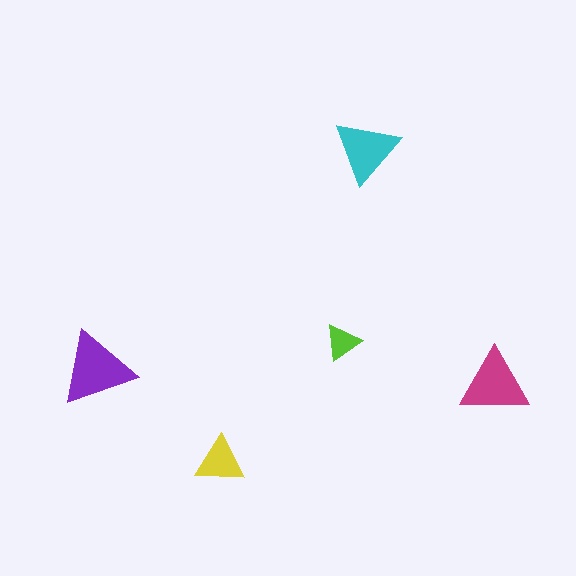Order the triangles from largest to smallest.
the purple one, the magenta one, the cyan one, the yellow one, the lime one.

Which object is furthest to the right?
The magenta triangle is rightmost.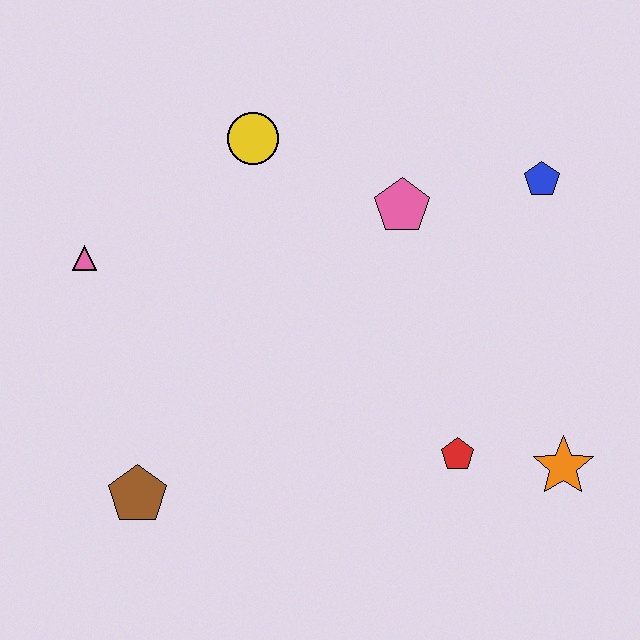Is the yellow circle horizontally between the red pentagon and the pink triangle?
Yes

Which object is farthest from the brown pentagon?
The blue pentagon is farthest from the brown pentagon.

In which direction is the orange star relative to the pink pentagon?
The orange star is below the pink pentagon.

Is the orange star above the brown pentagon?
Yes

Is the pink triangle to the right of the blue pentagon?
No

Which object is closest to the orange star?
The red pentagon is closest to the orange star.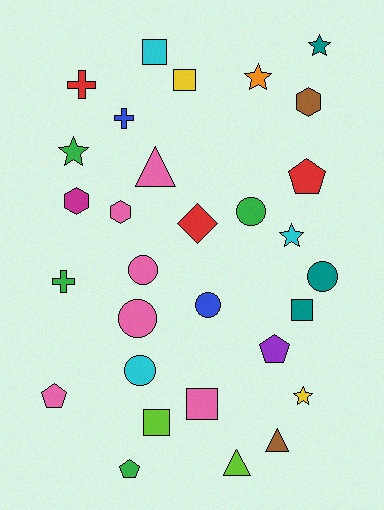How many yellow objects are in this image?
There are 2 yellow objects.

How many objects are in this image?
There are 30 objects.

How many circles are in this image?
There are 6 circles.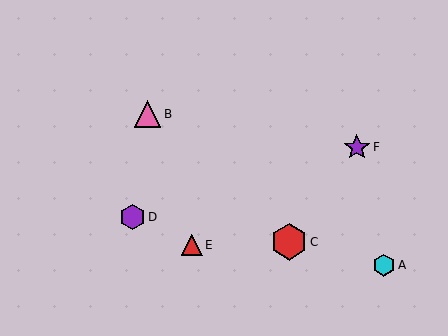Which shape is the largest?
The red hexagon (labeled C) is the largest.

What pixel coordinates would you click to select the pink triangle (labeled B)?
Click at (148, 114) to select the pink triangle B.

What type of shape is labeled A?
Shape A is a cyan hexagon.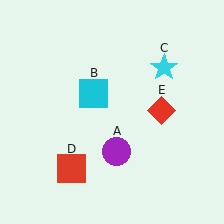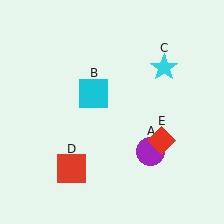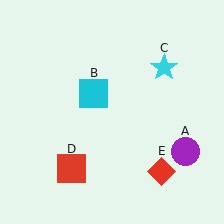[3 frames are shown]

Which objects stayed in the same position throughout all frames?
Cyan square (object B) and cyan star (object C) and red square (object D) remained stationary.